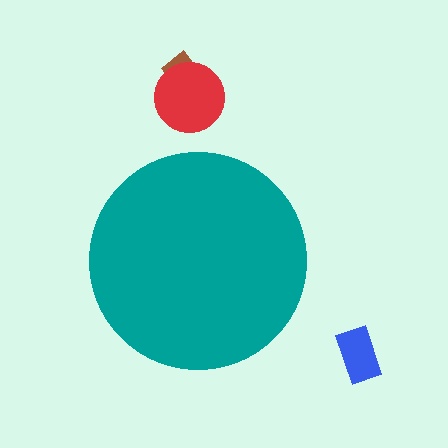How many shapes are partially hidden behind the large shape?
0 shapes are partially hidden.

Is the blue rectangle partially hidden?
No, the blue rectangle is fully visible.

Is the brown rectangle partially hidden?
No, the brown rectangle is fully visible.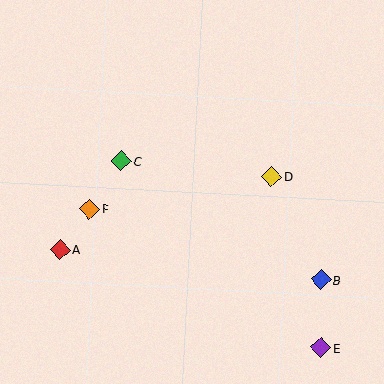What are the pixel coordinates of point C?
Point C is at (121, 161).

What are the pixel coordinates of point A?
Point A is at (60, 249).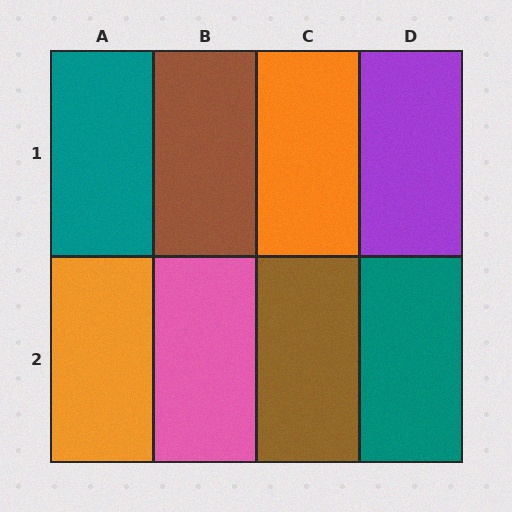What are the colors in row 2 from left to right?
Orange, pink, brown, teal.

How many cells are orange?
2 cells are orange.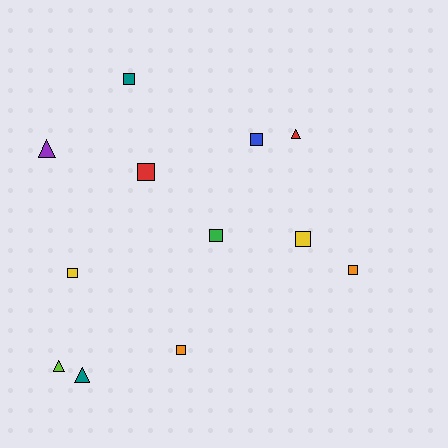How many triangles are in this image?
There are 4 triangles.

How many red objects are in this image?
There are 2 red objects.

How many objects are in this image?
There are 12 objects.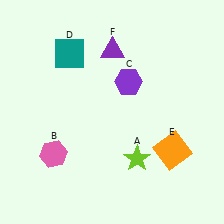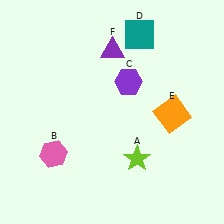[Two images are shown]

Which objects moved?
The objects that moved are: the teal square (D), the orange square (E).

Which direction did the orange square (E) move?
The orange square (E) moved up.